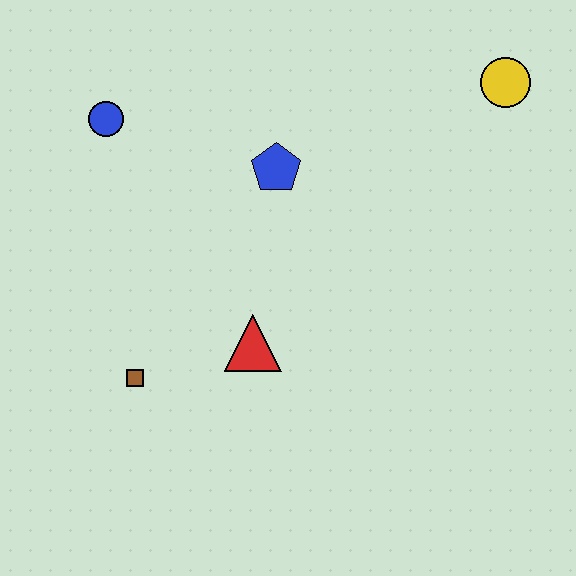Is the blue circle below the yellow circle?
Yes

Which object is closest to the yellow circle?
The blue pentagon is closest to the yellow circle.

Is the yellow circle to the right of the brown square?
Yes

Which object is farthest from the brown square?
The yellow circle is farthest from the brown square.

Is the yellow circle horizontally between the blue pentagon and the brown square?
No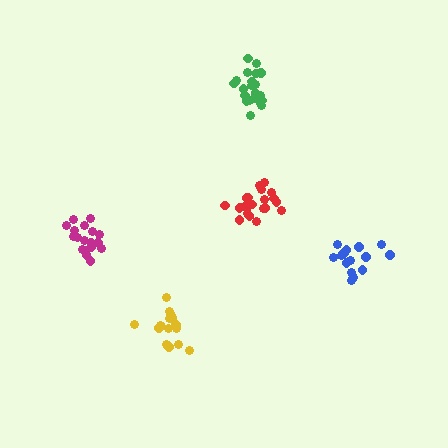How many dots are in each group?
Group 1: 21 dots, Group 2: 16 dots, Group 3: 16 dots, Group 4: 21 dots, Group 5: 17 dots (91 total).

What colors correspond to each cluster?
The clusters are colored: red, yellow, blue, green, magenta.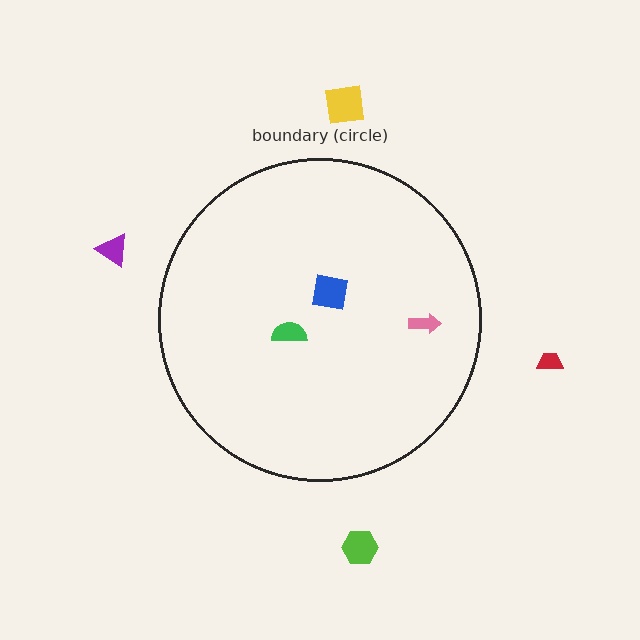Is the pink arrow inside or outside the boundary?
Inside.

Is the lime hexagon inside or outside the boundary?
Outside.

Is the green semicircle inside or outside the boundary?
Inside.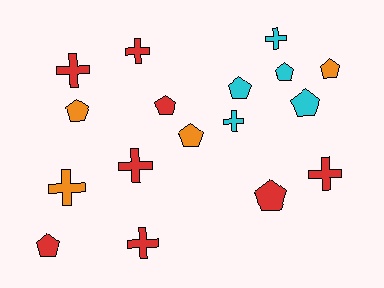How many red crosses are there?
There are 5 red crosses.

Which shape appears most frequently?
Pentagon, with 9 objects.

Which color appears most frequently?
Red, with 8 objects.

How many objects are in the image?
There are 17 objects.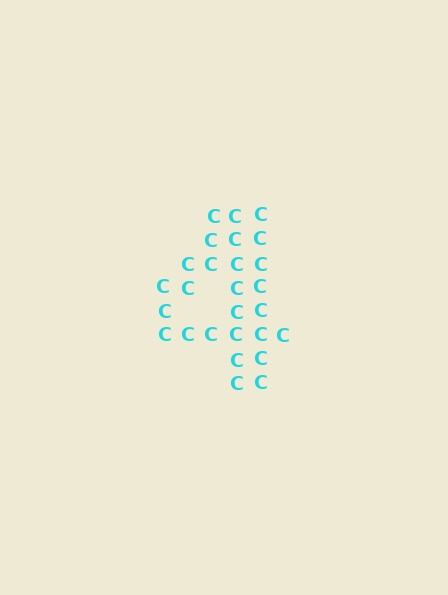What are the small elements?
The small elements are letter C's.